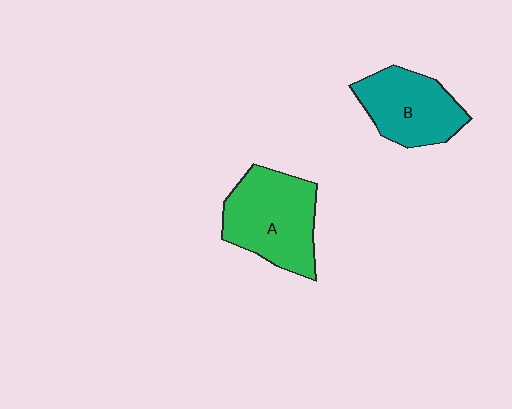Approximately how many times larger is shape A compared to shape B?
Approximately 1.2 times.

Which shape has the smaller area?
Shape B (teal).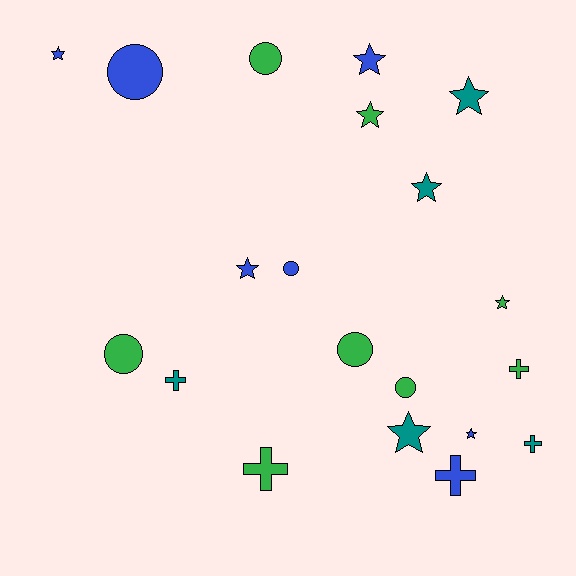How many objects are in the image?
There are 20 objects.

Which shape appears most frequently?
Star, with 9 objects.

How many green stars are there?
There are 2 green stars.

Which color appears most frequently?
Green, with 8 objects.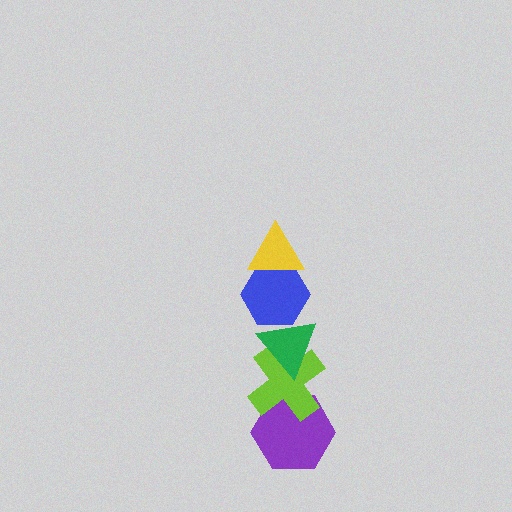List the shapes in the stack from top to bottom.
From top to bottom: the yellow triangle, the blue hexagon, the green triangle, the lime cross, the purple hexagon.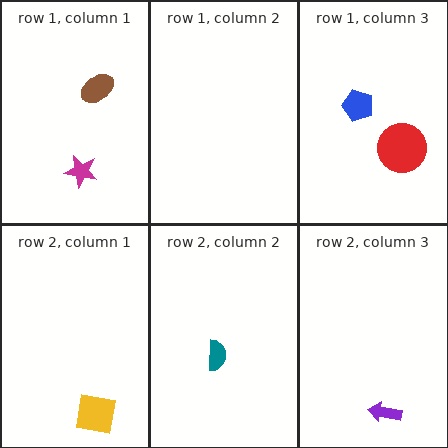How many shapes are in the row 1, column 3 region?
2.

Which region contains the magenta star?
The row 1, column 1 region.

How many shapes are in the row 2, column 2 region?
1.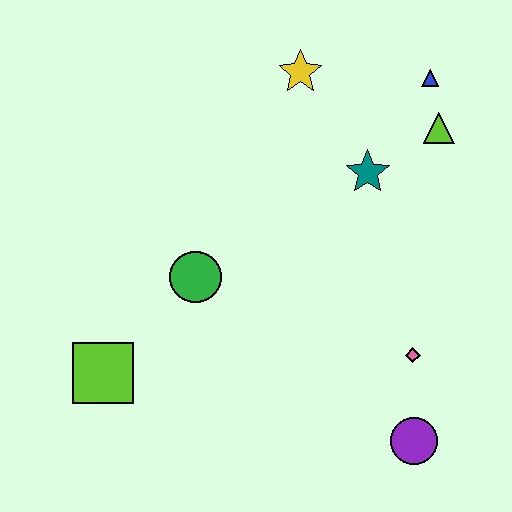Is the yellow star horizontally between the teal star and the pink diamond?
No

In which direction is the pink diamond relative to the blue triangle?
The pink diamond is below the blue triangle.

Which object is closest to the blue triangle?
The lime triangle is closest to the blue triangle.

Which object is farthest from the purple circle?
The yellow star is farthest from the purple circle.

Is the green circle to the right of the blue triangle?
No